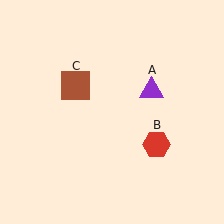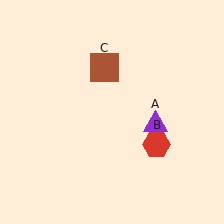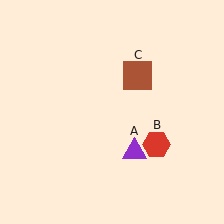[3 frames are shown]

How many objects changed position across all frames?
2 objects changed position: purple triangle (object A), brown square (object C).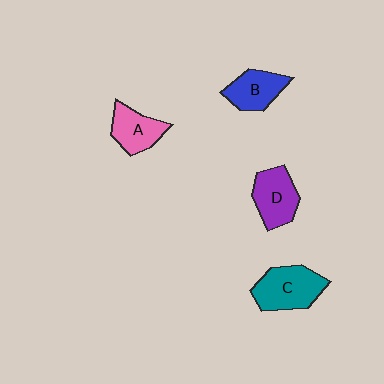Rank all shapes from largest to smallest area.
From largest to smallest: C (teal), D (purple), B (blue), A (pink).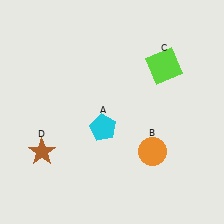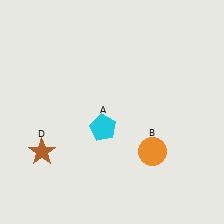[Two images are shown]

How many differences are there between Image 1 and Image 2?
There is 1 difference between the two images.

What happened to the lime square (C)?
The lime square (C) was removed in Image 2. It was in the top-right area of Image 1.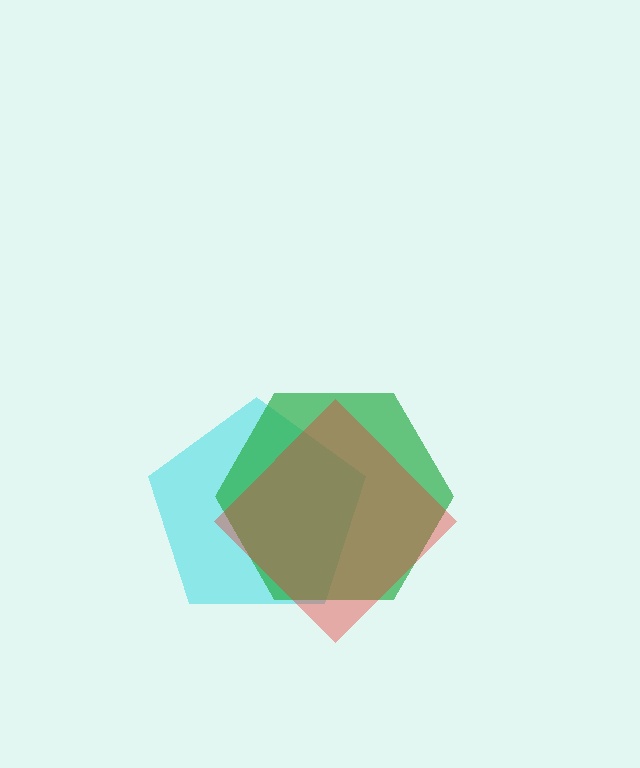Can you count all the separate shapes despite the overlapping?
Yes, there are 3 separate shapes.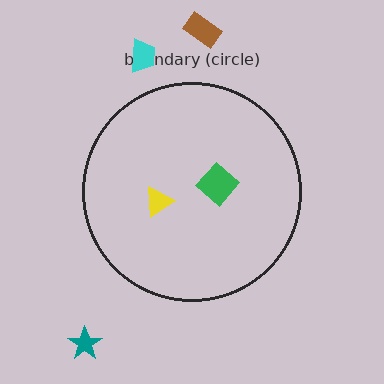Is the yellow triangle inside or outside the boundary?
Inside.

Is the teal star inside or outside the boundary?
Outside.